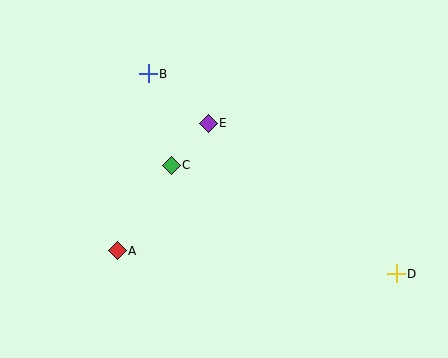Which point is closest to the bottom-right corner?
Point D is closest to the bottom-right corner.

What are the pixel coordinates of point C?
Point C is at (171, 165).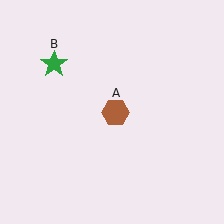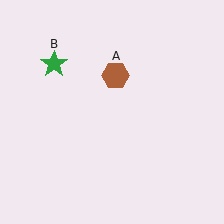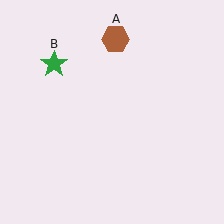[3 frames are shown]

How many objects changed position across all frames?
1 object changed position: brown hexagon (object A).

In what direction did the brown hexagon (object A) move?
The brown hexagon (object A) moved up.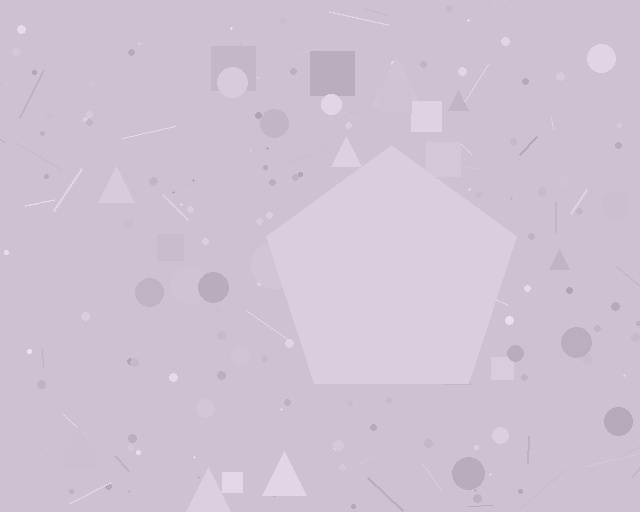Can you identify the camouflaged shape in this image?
The camouflaged shape is a pentagon.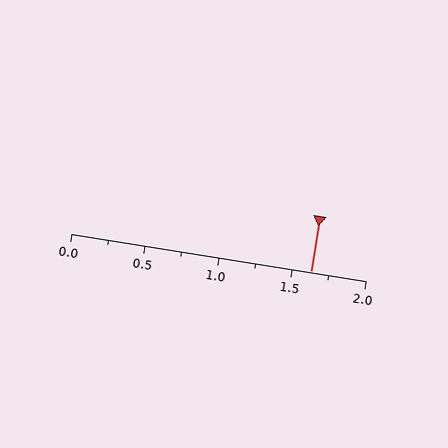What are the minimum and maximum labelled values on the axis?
The axis runs from 0.0 to 2.0.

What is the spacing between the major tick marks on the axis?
The major ticks are spaced 0.5 apart.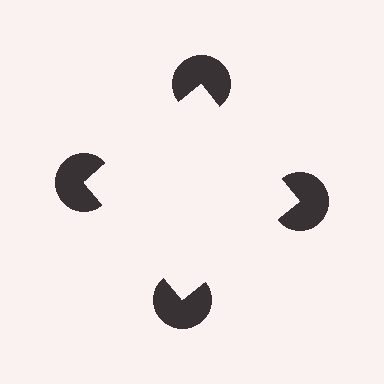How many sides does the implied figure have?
4 sides.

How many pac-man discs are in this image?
There are 4 — one at each vertex of the illusory square.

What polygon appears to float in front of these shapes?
An illusory square — its edges are inferred from the aligned wedge cuts in the pac-man discs, not physically drawn.